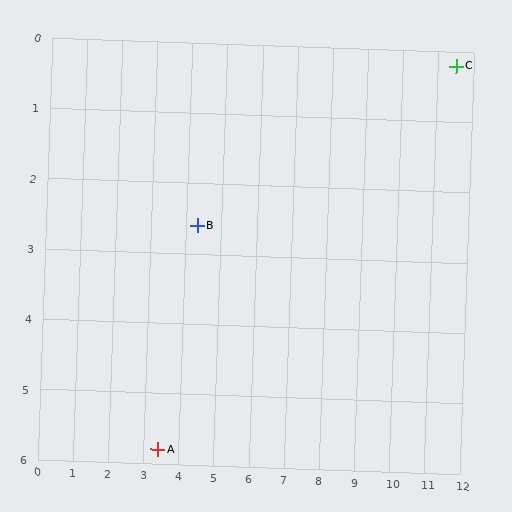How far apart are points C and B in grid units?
Points C and B are about 7.6 grid units apart.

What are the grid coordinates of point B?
Point B is at approximately (4.3, 2.6).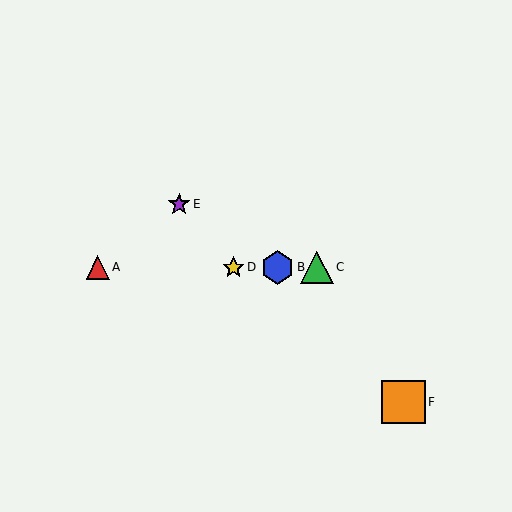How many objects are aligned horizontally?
4 objects (A, B, C, D) are aligned horizontally.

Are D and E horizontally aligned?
No, D is at y≈267 and E is at y≈204.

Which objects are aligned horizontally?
Objects A, B, C, D are aligned horizontally.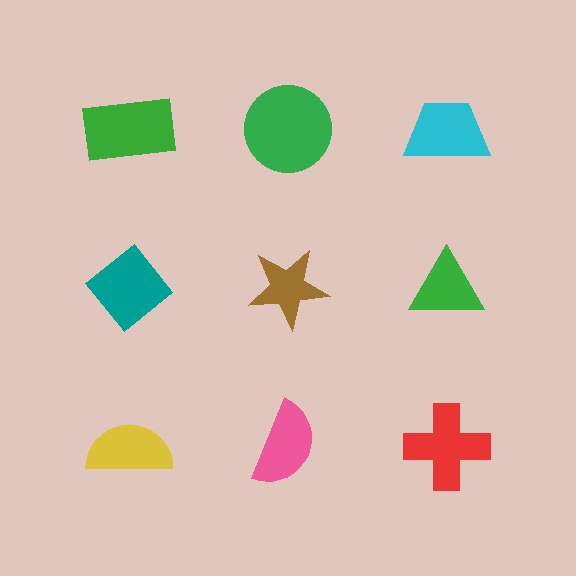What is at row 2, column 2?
A brown star.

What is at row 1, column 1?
A green rectangle.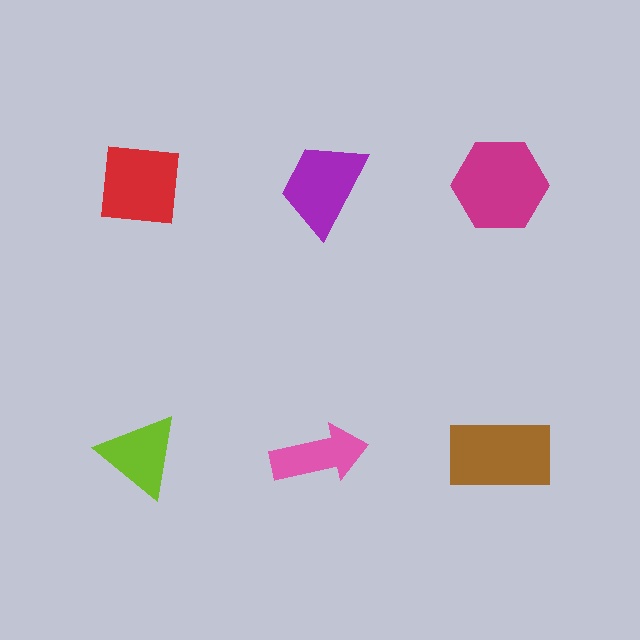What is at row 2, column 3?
A brown rectangle.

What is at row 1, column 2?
A purple trapezoid.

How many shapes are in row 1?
3 shapes.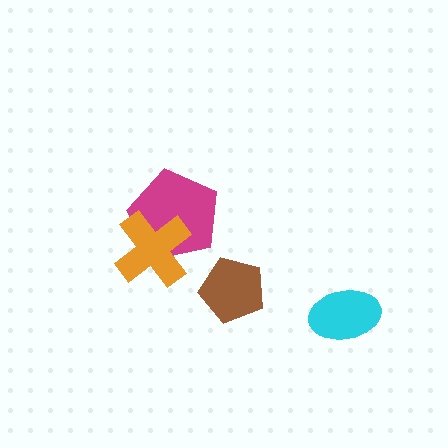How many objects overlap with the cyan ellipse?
0 objects overlap with the cyan ellipse.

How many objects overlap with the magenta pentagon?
1 object overlaps with the magenta pentagon.